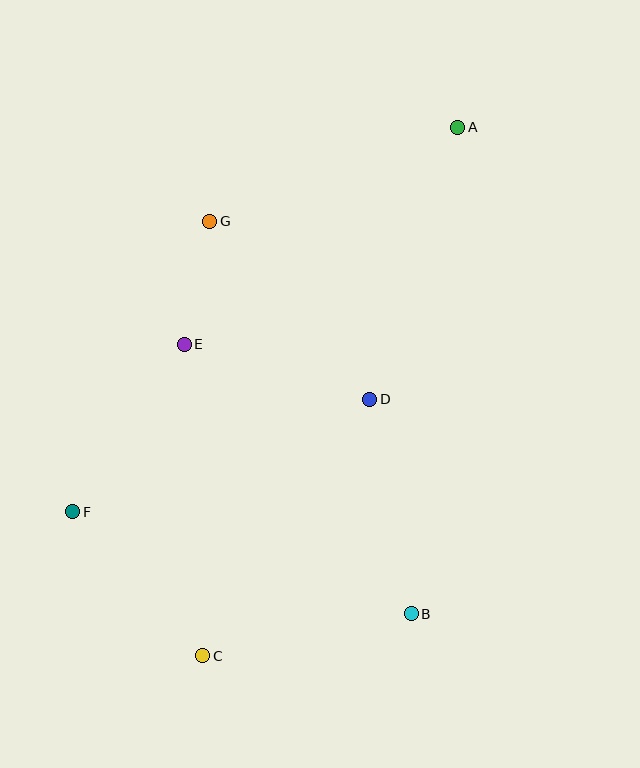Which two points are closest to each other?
Points E and G are closest to each other.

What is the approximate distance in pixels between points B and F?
The distance between B and F is approximately 354 pixels.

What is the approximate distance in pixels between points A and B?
The distance between A and B is approximately 489 pixels.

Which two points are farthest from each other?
Points A and C are farthest from each other.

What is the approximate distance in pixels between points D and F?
The distance between D and F is approximately 318 pixels.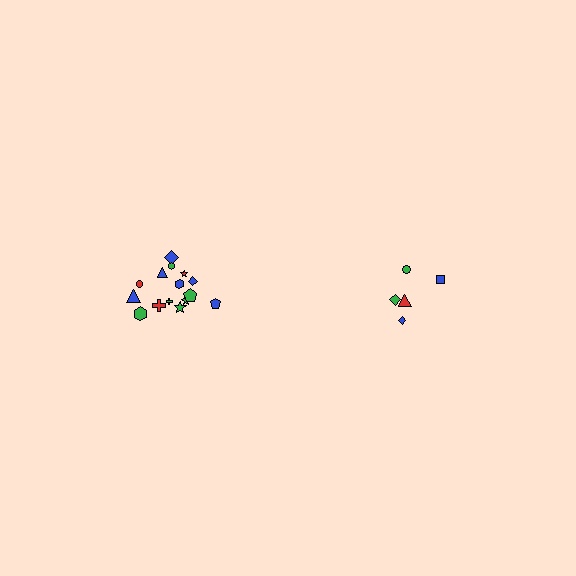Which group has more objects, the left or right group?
The left group.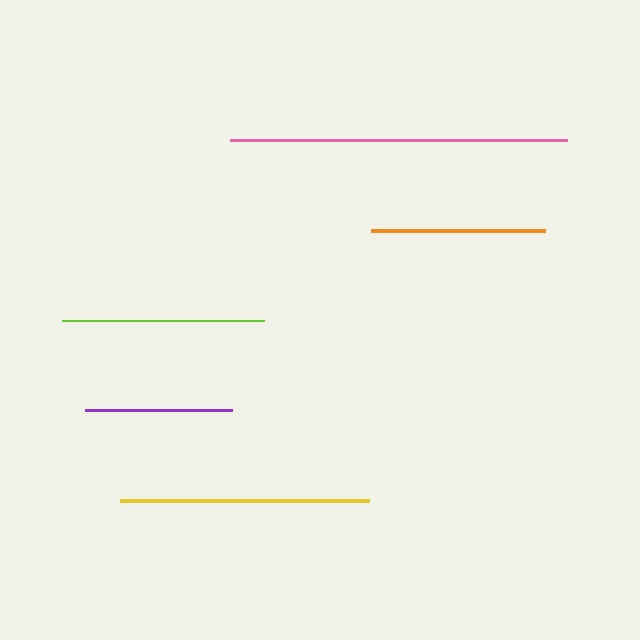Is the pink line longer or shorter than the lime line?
The pink line is longer than the lime line.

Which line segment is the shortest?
The purple line is the shortest at approximately 146 pixels.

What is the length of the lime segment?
The lime segment is approximately 201 pixels long.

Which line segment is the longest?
The pink line is the longest at approximately 337 pixels.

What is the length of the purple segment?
The purple segment is approximately 146 pixels long.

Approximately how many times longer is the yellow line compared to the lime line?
The yellow line is approximately 1.2 times the length of the lime line.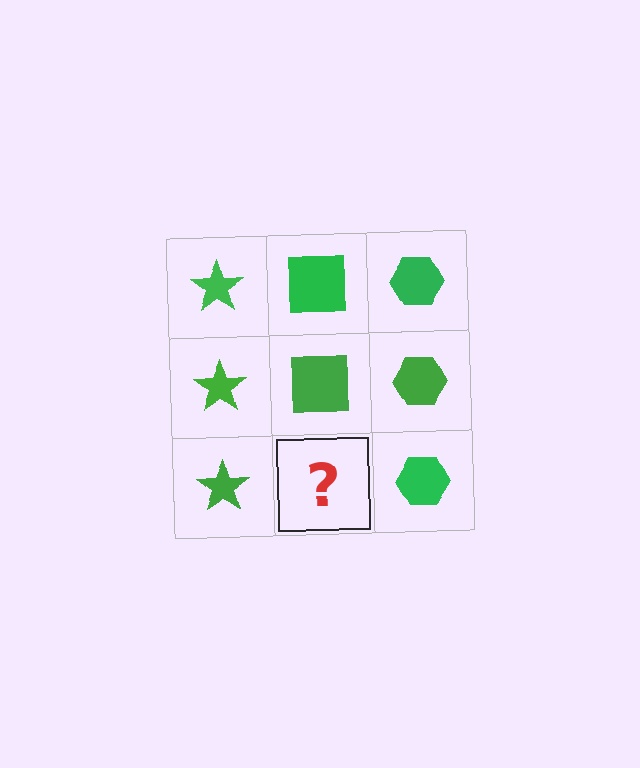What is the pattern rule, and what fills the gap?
The rule is that each column has a consistent shape. The gap should be filled with a green square.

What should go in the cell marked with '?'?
The missing cell should contain a green square.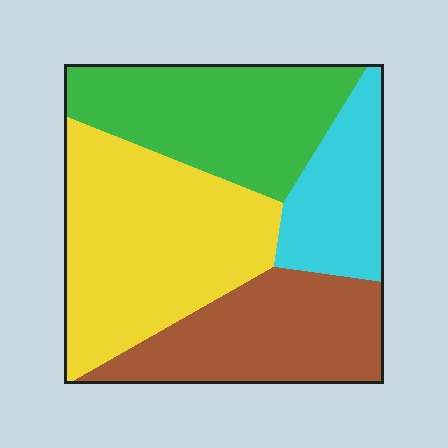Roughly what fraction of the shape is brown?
Brown takes up about one quarter (1/4) of the shape.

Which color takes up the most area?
Yellow, at roughly 35%.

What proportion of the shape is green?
Green covers about 25% of the shape.